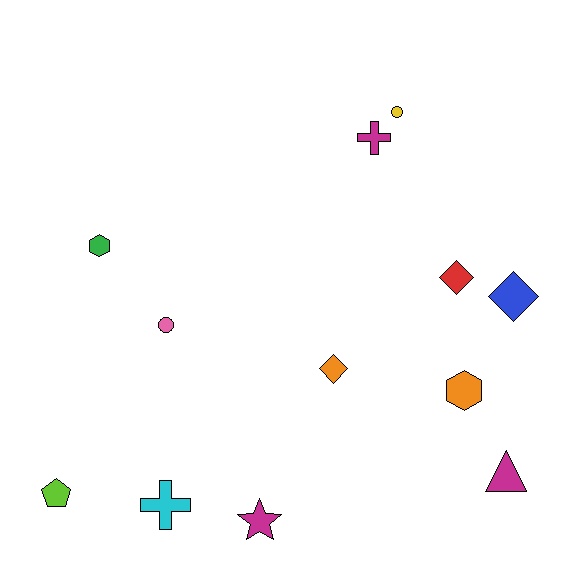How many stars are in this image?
There is 1 star.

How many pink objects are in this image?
There is 1 pink object.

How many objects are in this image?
There are 12 objects.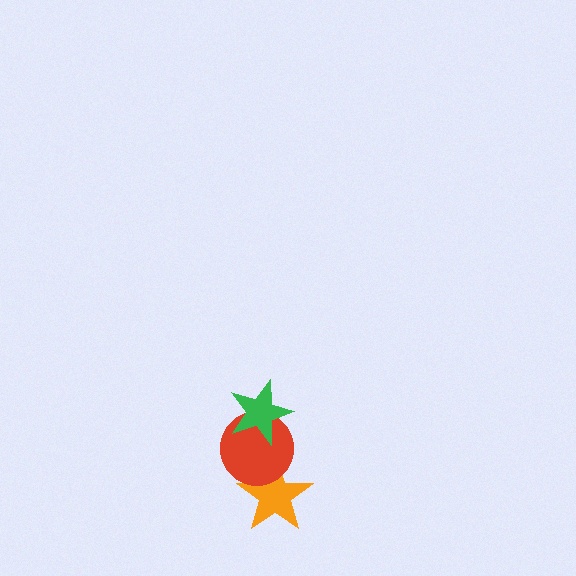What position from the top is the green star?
The green star is 1st from the top.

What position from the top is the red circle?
The red circle is 2nd from the top.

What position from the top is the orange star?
The orange star is 3rd from the top.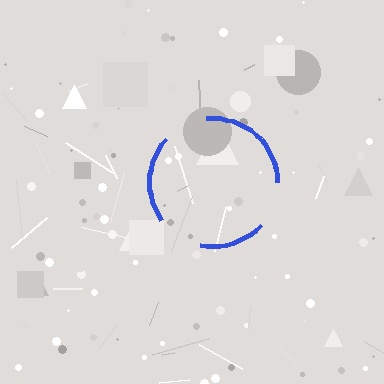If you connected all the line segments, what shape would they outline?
They would outline a circle.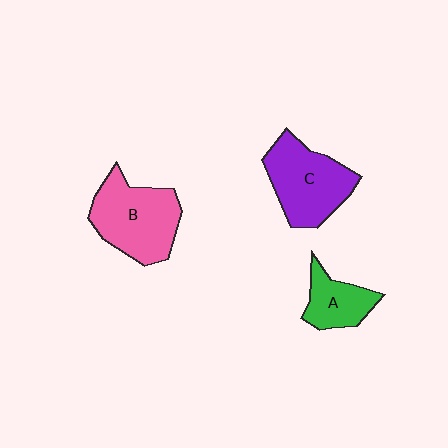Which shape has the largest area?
Shape B (pink).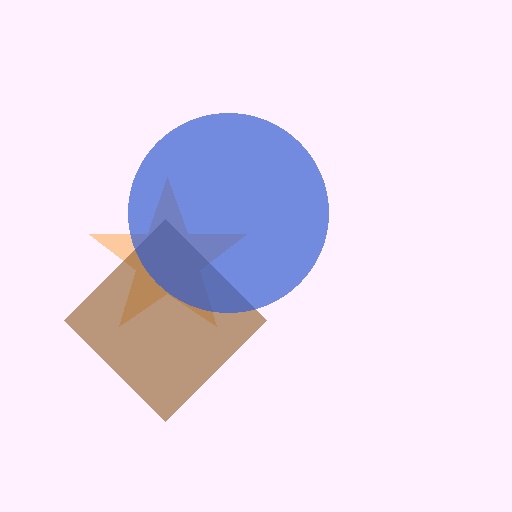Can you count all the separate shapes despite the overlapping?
Yes, there are 3 separate shapes.